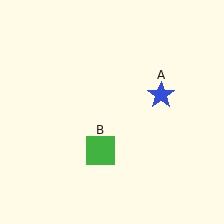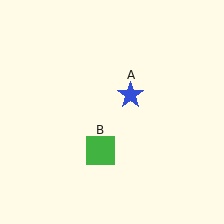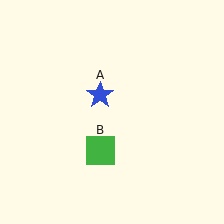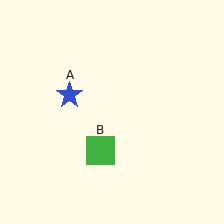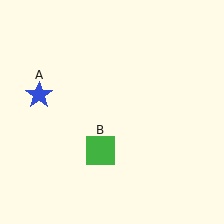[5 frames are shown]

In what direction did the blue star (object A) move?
The blue star (object A) moved left.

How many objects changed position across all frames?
1 object changed position: blue star (object A).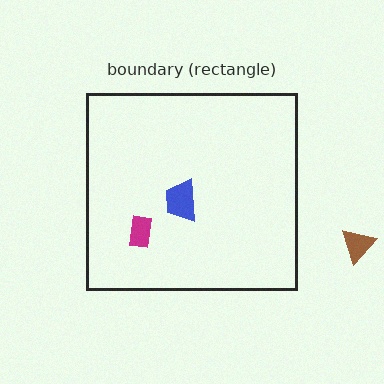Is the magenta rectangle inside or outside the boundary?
Inside.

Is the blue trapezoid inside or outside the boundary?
Inside.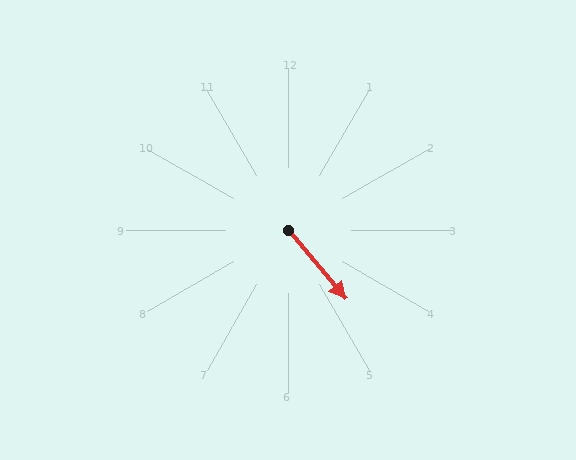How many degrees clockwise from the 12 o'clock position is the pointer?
Approximately 140 degrees.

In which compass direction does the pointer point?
Southeast.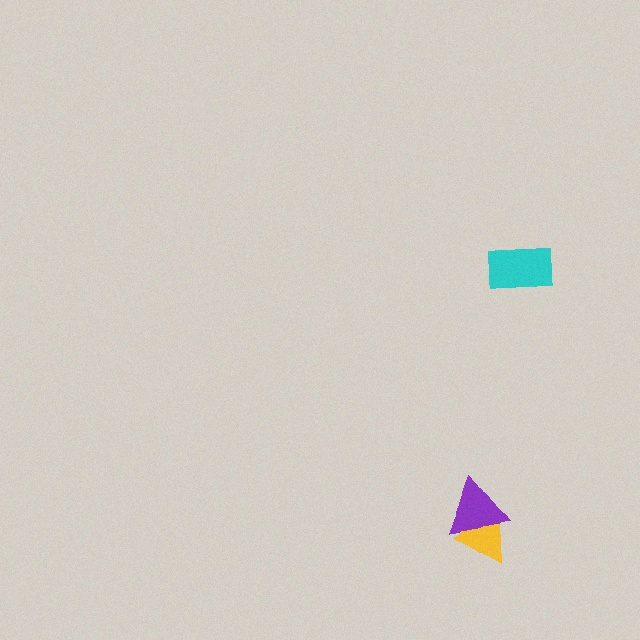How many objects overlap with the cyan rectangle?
0 objects overlap with the cyan rectangle.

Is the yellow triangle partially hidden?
Yes, it is partially covered by another shape.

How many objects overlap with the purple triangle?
1 object overlaps with the purple triangle.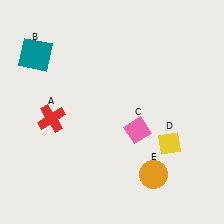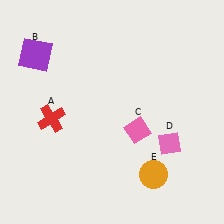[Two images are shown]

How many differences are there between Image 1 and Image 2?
There are 2 differences between the two images.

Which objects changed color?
B changed from teal to purple. D changed from yellow to pink.